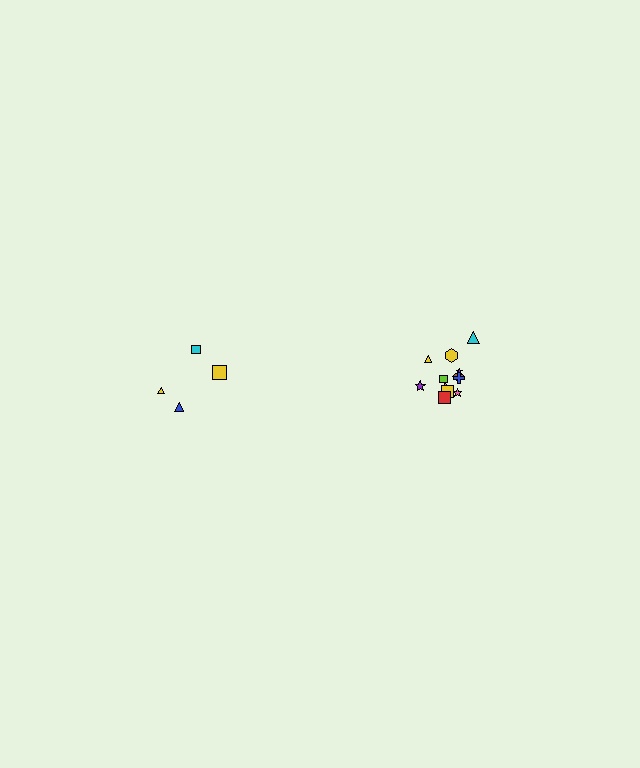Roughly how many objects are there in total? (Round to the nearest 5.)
Roughly 15 objects in total.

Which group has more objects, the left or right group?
The right group.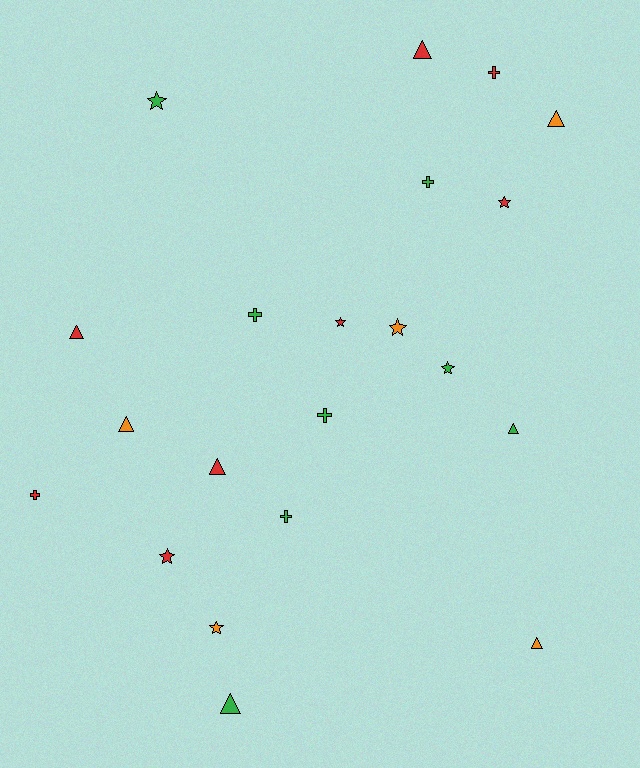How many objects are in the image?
There are 21 objects.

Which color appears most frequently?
Green, with 8 objects.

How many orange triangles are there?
There are 3 orange triangles.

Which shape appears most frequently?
Triangle, with 8 objects.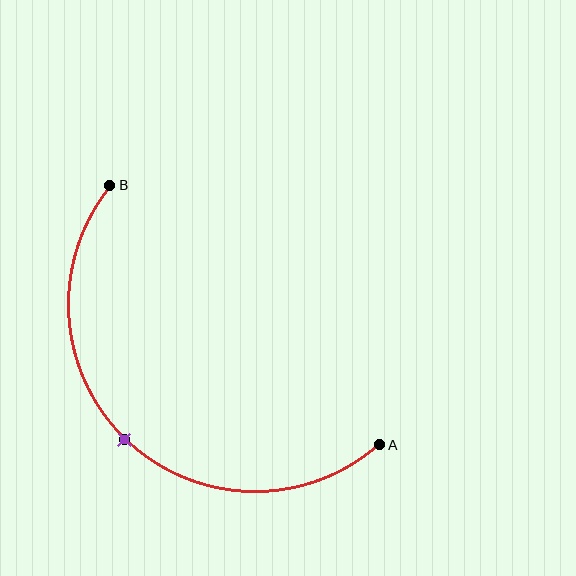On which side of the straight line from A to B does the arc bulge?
The arc bulges below and to the left of the straight line connecting A and B.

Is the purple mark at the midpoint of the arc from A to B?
Yes. The purple mark lies on the arc at equal arc-length from both A and B — it is the arc midpoint.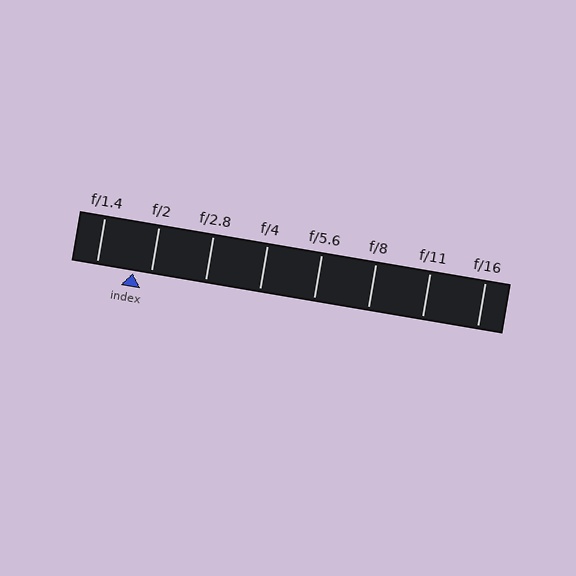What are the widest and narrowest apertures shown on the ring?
The widest aperture shown is f/1.4 and the narrowest is f/16.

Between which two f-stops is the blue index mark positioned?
The index mark is between f/1.4 and f/2.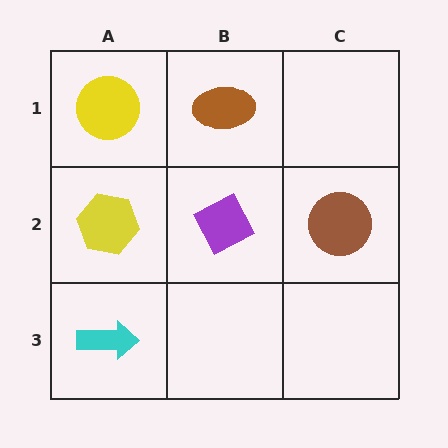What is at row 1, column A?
A yellow circle.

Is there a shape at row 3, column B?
No, that cell is empty.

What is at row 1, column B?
A brown ellipse.